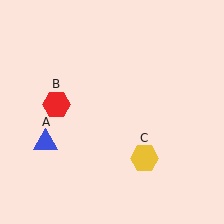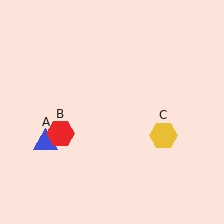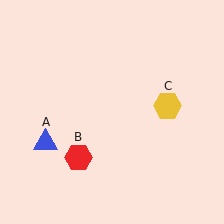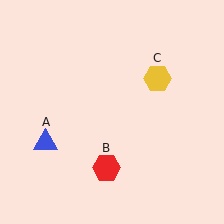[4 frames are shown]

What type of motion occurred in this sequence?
The red hexagon (object B), yellow hexagon (object C) rotated counterclockwise around the center of the scene.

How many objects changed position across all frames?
2 objects changed position: red hexagon (object B), yellow hexagon (object C).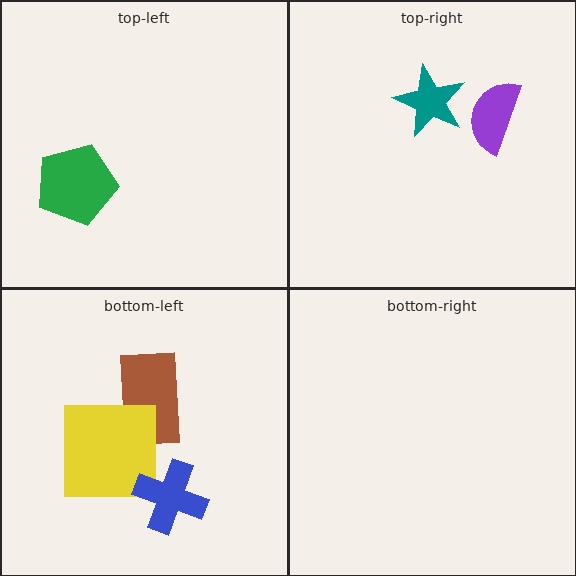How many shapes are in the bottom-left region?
3.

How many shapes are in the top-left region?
1.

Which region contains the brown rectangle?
The bottom-left region.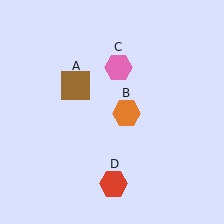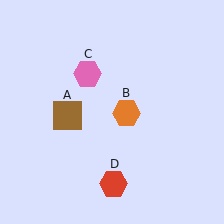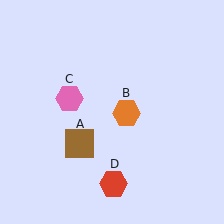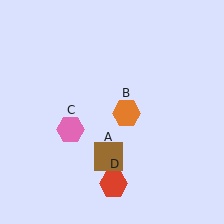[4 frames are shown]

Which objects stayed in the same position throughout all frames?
Orange hexagon (object B) and red hexagon (object D) remained stationary.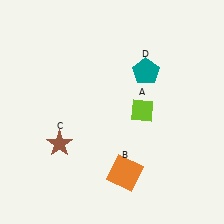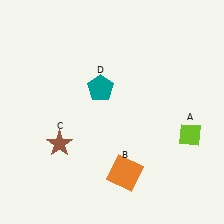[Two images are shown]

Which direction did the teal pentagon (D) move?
The teal pentagon (D) moved left.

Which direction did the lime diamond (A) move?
The lime diamond (A) moved right.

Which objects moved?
The objects that moved are: the lime diamond (A), the teal pentagon (D).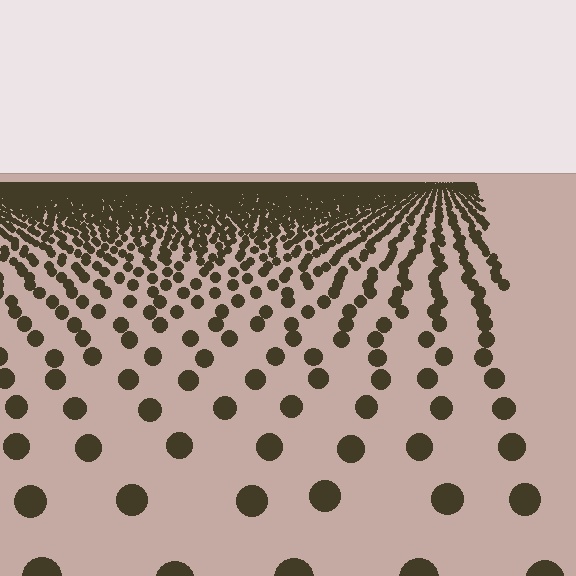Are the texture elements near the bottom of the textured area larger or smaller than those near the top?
Larger. Near the bottom, elements are closer to the viewer and appear at a bigger on-screen size.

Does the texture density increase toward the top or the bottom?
Density increases toward the top.